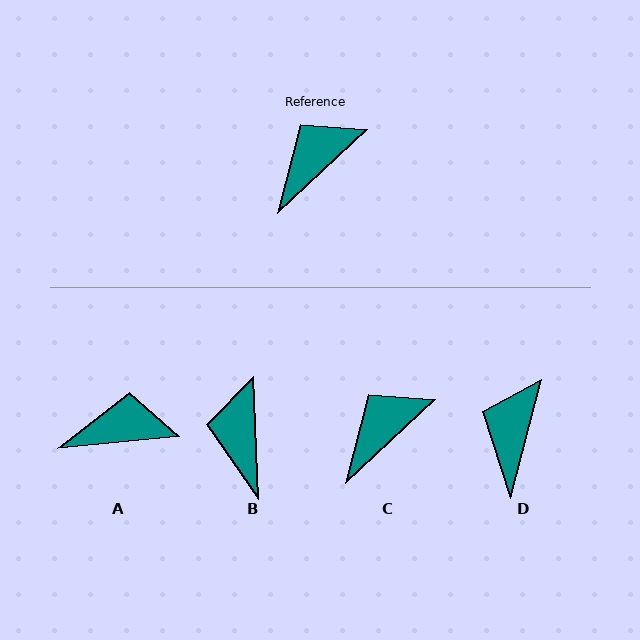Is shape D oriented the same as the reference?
No, it is off by about 32 degrees.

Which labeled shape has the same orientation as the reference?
C.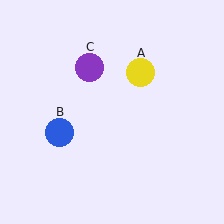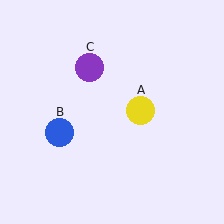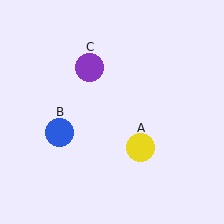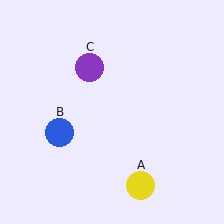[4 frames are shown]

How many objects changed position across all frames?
1 object changed position: yellow circle (object A).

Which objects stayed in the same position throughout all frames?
Blue circle (object B) and purple circle (object C) remained stationary.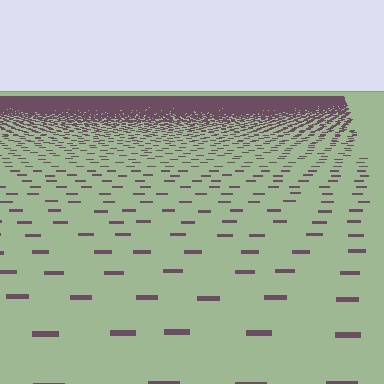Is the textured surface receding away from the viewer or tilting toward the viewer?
The surface is receding away from the viewer. Texture elements get smaller and denser toward the top.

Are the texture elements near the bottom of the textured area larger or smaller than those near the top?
Larger. Near the bottom, elements are closer to the viewer and appear at a bigger on-screen size.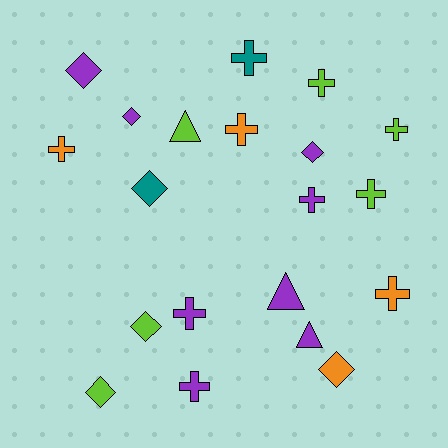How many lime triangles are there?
There is 1 lime triangle.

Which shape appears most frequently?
Cross, with 10 objects.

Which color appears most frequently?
Purple, with 8 objects.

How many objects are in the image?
There are 20 objects.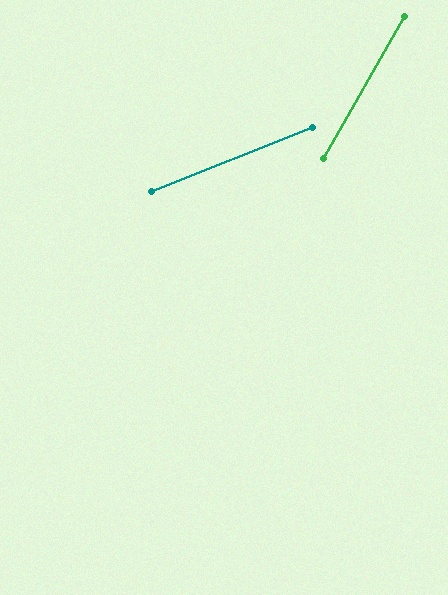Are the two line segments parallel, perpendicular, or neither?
Neither parallel nor perpendicular — they differ by about 39°.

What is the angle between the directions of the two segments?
Approximately 39 degrees.